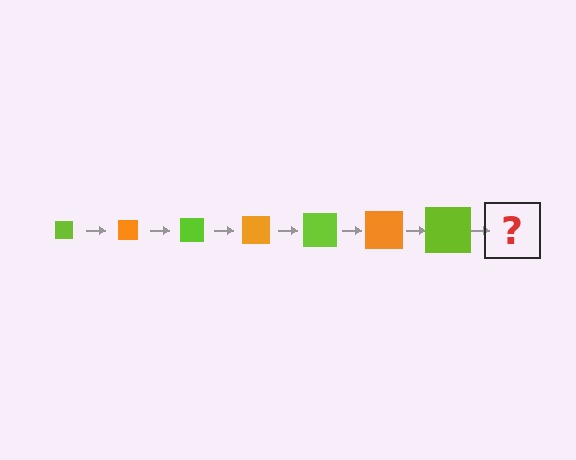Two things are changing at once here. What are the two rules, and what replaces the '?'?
The two rules are that the square grows larger each step and the color cycles through lime and orange. The '?' should be an orange square, larger than the previous one.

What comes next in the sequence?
The next element should be an orange square, larger than the previous one.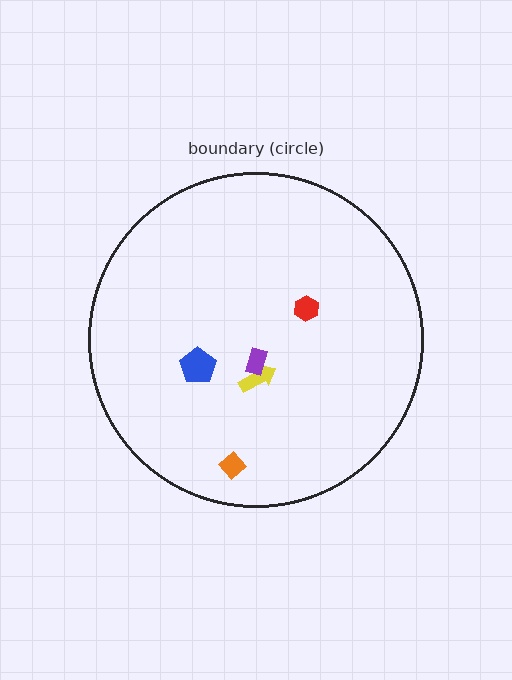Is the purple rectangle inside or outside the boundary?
Inside.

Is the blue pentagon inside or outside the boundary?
Inside.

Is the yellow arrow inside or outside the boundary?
Inside.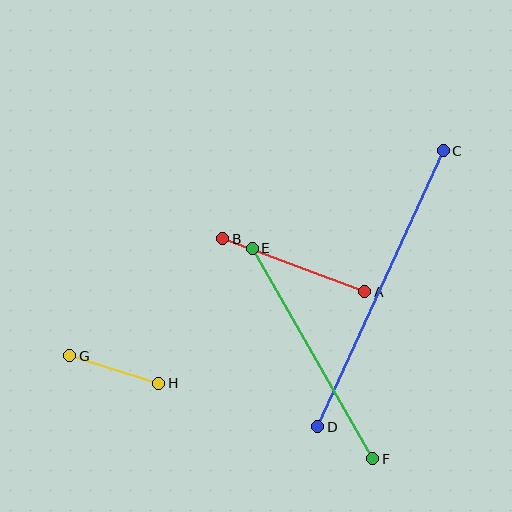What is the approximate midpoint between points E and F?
The midpoint is at approximately (313, 354) pixels.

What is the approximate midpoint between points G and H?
The midpoint is at approximately (114, 370) pixels.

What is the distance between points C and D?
The distance is approximately 303 pixels.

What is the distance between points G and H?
The distance is approximately 93 pixels.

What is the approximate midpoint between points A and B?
The midpoint is at approximately (294, 265) pixels.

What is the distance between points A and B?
The distance is approximately 152 pixels.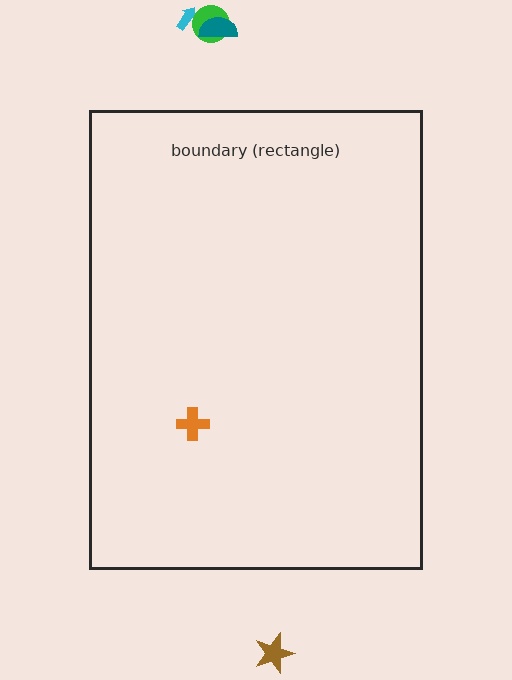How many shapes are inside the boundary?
1 inside, 4 outside.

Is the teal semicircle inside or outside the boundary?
Outside.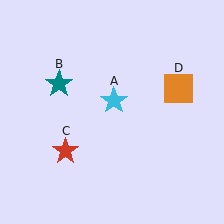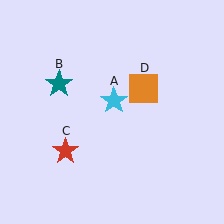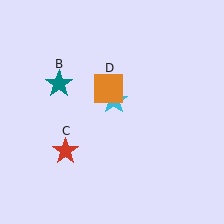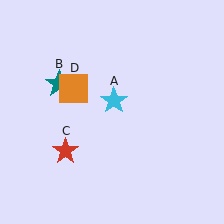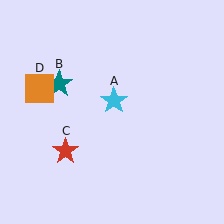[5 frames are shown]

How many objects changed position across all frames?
1 object changed position: orange square (object D).